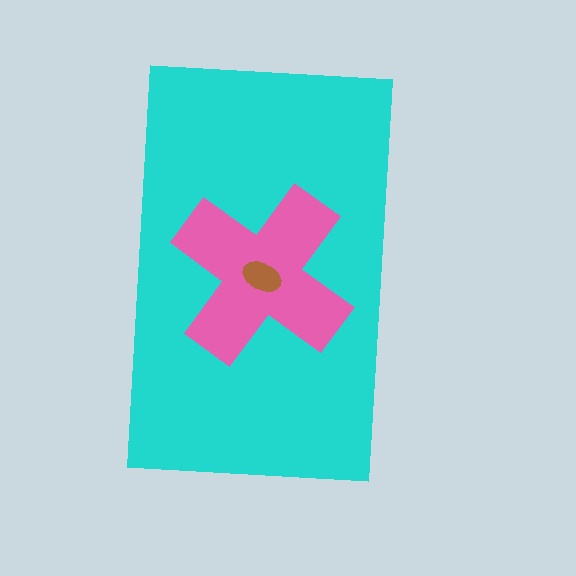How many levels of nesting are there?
3.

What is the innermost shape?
The brown ellipse.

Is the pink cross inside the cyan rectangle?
Yes.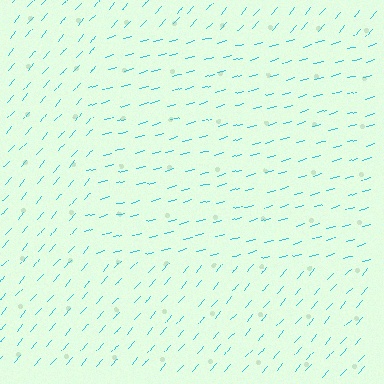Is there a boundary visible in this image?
Yes, there is a texture boundary formed by a change in line orientation.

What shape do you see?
I see a rectangle.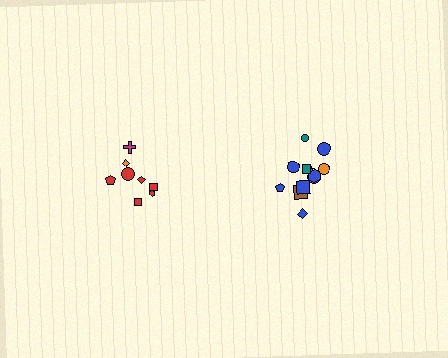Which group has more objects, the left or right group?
The right group.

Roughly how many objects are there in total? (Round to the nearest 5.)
Roughly 20 objects in total.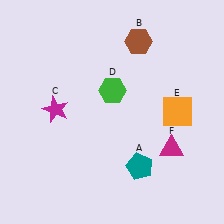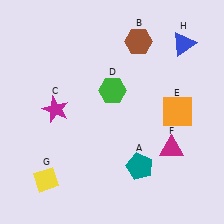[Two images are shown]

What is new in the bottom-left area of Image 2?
A yellow diamond (G) was added in the bottom-left area of Image 2.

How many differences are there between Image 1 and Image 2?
There are 2 differences between the two images.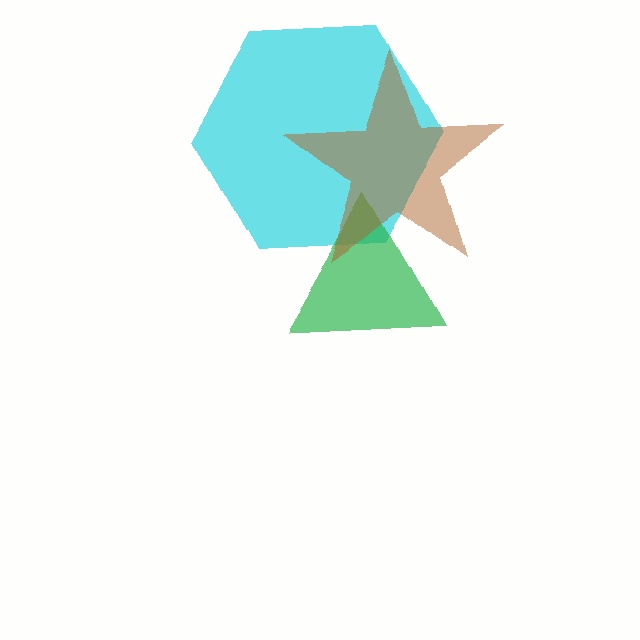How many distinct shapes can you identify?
There are 3 distinct shapes: a cyan hexagon, a green triangle, a brown star.